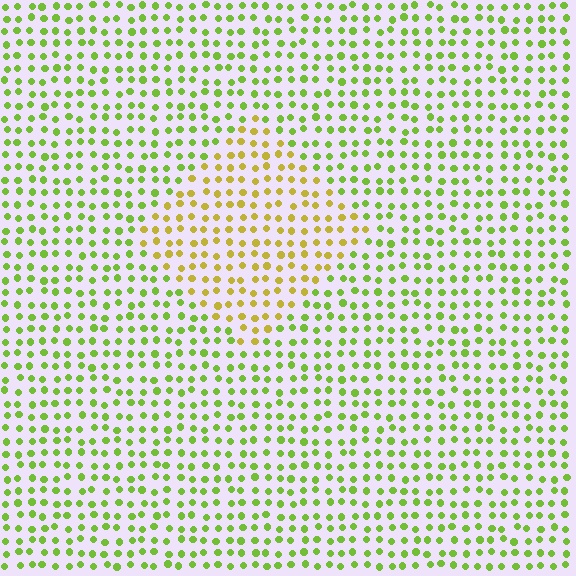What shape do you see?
I see a diamond.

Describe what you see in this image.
The image is filled with small lime elements in a uniform arrangement. A diamond-shaped region is visible where the elements are tinted to a slightly different hue, forming a subtle color boundary.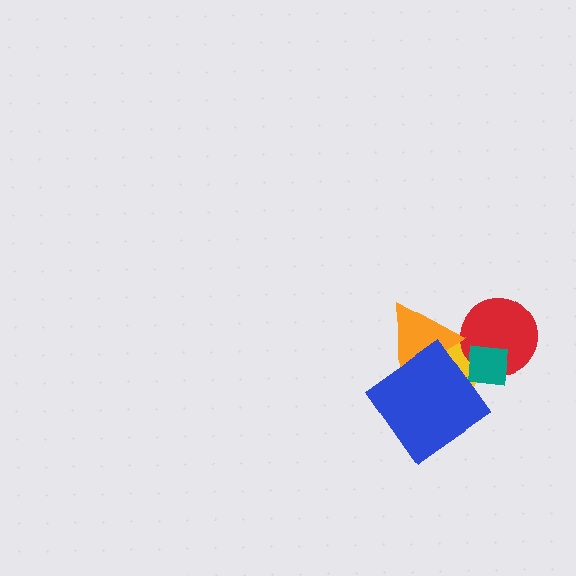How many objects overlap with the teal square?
2 objects overlap with the teal square.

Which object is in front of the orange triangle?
The blue diamond is in front of the orange triangle.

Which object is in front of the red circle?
The teal square is in front of the red circle.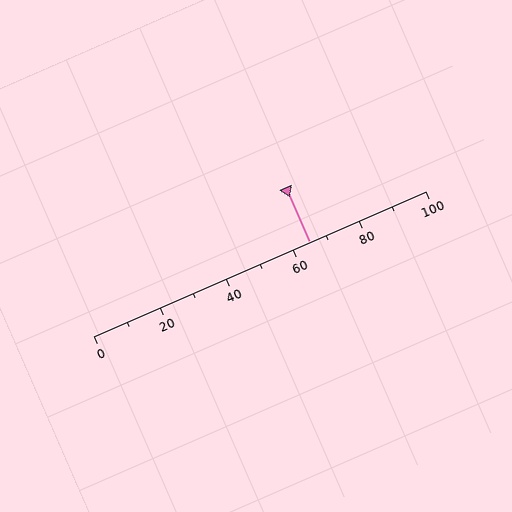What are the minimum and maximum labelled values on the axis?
The axis runs from 0 to 100.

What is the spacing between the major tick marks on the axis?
The major ticks are spaced 20 apart.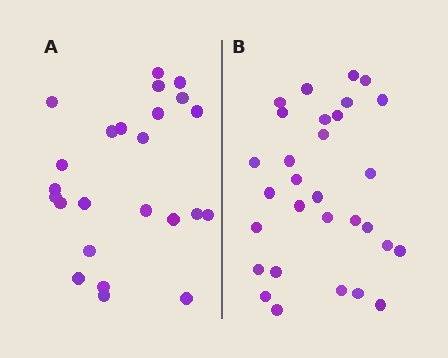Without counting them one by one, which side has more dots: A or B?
Region B (the right region) has more dots.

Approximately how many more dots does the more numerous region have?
Region B has about 6 more dots than region A.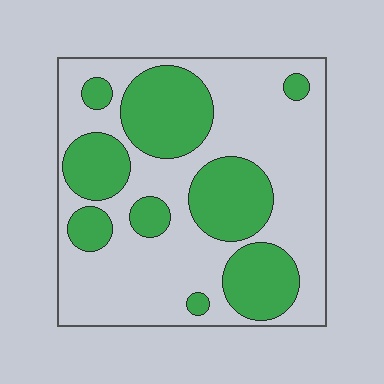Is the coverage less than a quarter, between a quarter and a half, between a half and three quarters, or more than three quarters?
Between a quarter and a half.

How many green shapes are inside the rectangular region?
9.